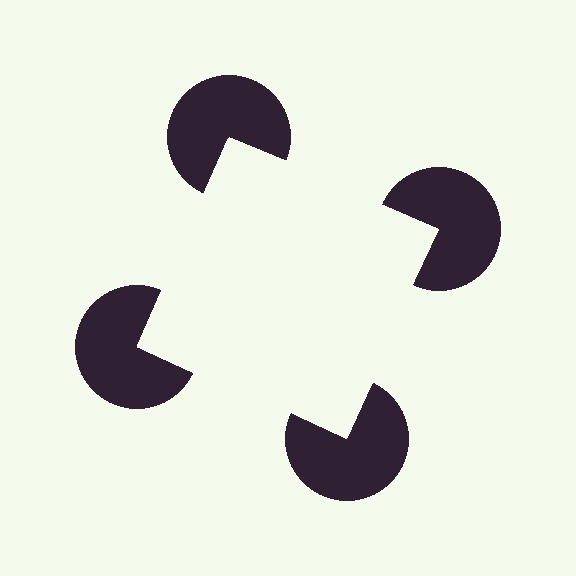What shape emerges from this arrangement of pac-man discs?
An illusory square — its edges are inferred from the aligned wedge cuts in the pac-man discs, not physically drawn.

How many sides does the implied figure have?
4 sides.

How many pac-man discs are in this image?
There are 4 — one at each vertex of the illusory square.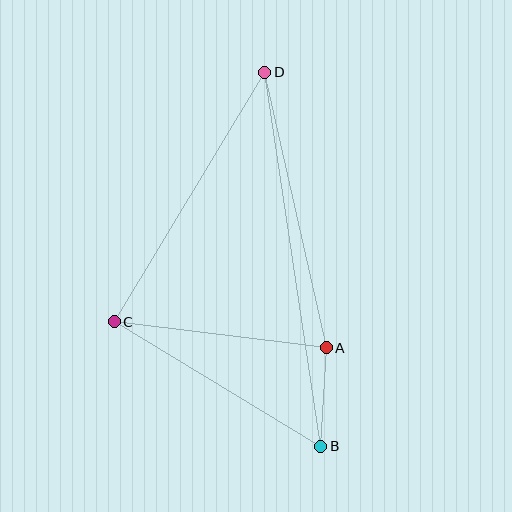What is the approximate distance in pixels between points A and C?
The distance between A and C is approximately 214 pixels.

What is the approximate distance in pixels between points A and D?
The distance between A and D is approximately 282 pixels.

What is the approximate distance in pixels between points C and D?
The distance between C and D is approximately 291 pixels.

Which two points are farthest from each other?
Points B and D are farthest from each other.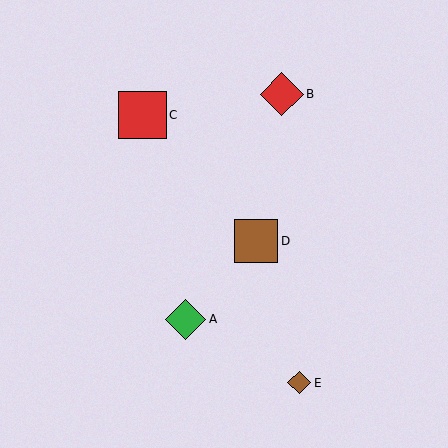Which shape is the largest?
The red square (labeled C) is the largest.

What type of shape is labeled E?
Shape E is a brown diamond.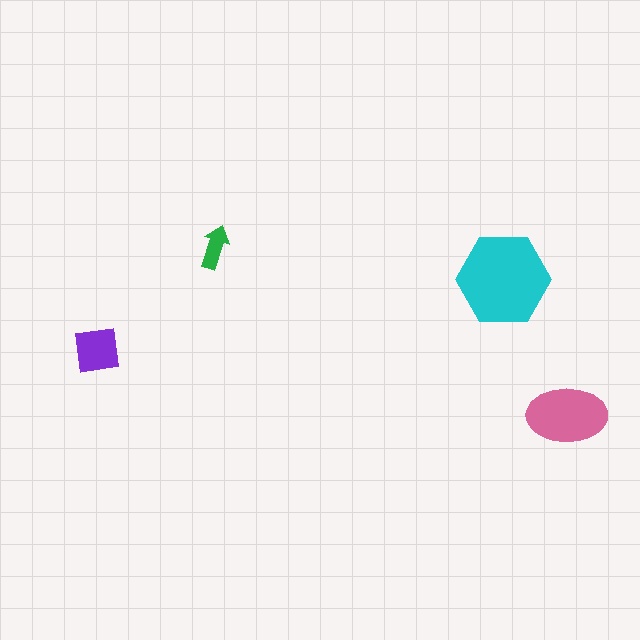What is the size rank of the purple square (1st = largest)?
3rd.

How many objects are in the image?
There are 4 objects in the image.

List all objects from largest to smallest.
The cyan hexagon, the pink ellipse, the purple square, the green arrow.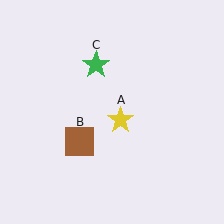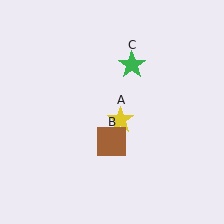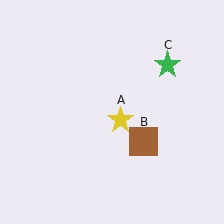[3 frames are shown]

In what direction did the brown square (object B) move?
The brown square (object B) moved right.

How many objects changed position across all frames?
2 objects changed position: brown square (object B), green star (object C).